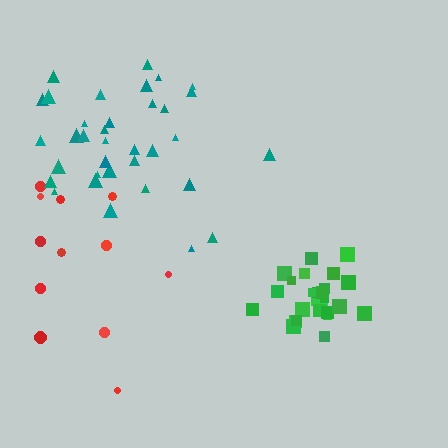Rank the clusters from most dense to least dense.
green, teal, red.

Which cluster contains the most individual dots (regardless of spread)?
Teal (35).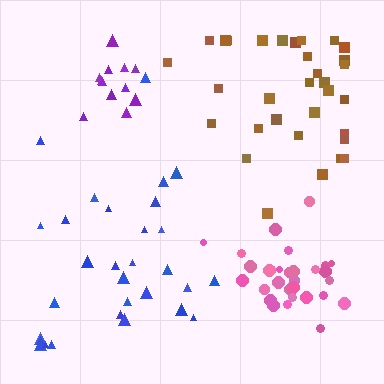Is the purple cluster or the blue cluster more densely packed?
Purple.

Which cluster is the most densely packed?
Pink.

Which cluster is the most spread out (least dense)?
Blue.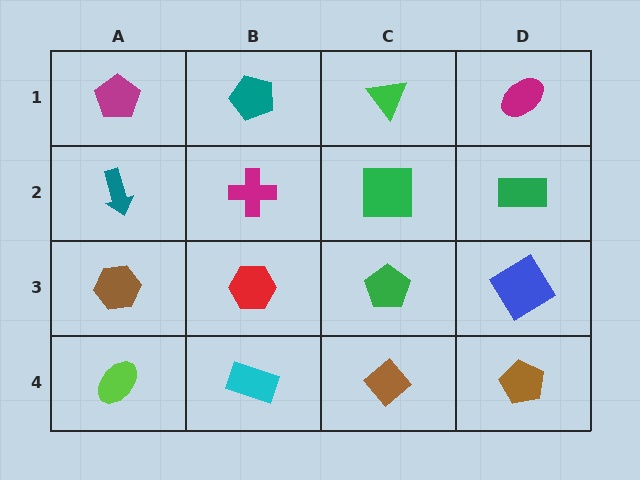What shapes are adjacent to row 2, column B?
A teal pentagon (row 1, column B), a red hexagon (row 3, column B), a teal arrow (row 2, column A), a green square (row 2, column C).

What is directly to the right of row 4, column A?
A cyan rectangle.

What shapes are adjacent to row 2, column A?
A magenta pentagon (row 1, column A), a brown hexagon (row 3, column A), a magenta cross (row 2, column B).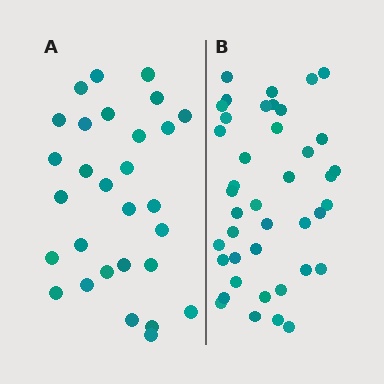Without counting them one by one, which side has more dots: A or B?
Region B (the right region) has more dots.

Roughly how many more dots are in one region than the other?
Region B has roughly 12 or so more dots than region A.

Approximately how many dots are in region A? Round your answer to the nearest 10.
About 30 dots. (The exact count is 29, which rounds to 30.)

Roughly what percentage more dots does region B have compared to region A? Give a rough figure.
About 40% more.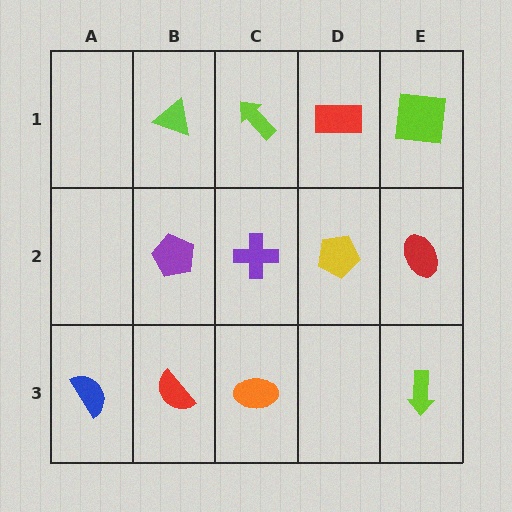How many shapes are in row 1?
4 shapes.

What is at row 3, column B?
A red semicircle.